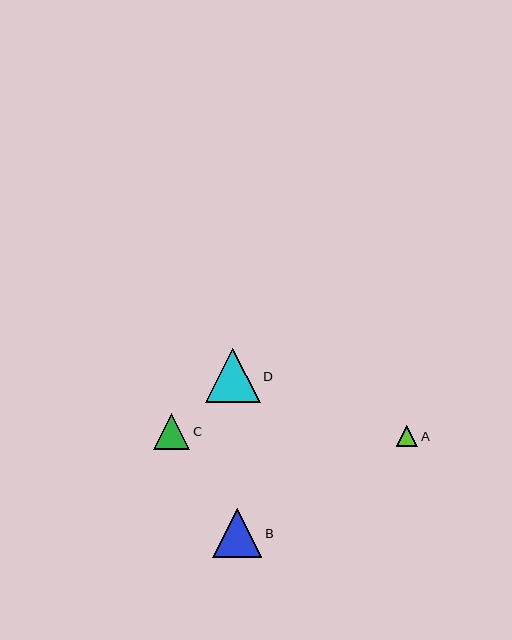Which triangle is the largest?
Triangle D is the largest with a size of approximately 54 pixels.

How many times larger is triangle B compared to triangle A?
Triangle B is approximately 2.3 times the size of triangle A.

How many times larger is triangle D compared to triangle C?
Triangle D is approximately 1.5 times the size of triangle C.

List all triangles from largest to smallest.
From largest to smallest: D, B, C, A.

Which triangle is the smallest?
Triangle A is the smallest with a size of approximately 22 pixels.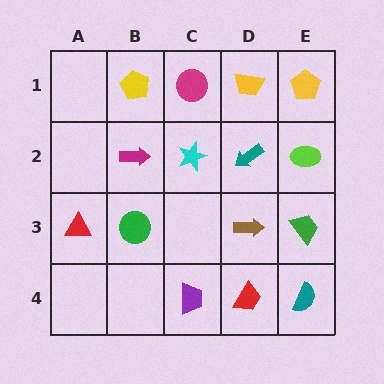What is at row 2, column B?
A magenta arrow.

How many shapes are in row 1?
4 shapes.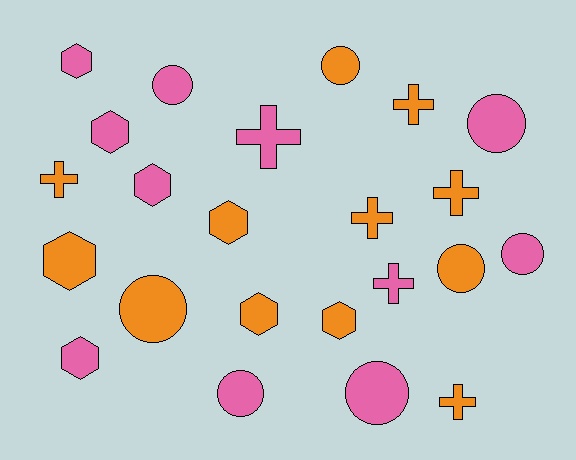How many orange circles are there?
There are 3 orange circles.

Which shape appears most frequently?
Circle, with 8 objects.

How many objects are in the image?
There are 23 objects.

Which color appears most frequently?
Orange, with 12 objects.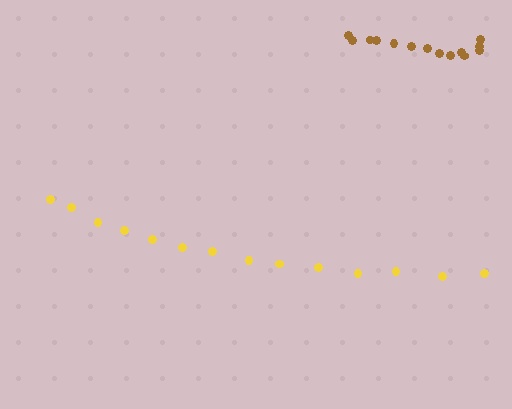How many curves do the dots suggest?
There are 2 distinct paths.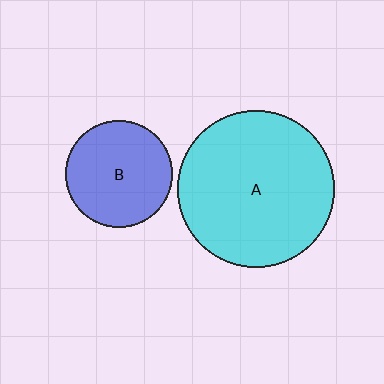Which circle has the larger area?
Circle A (cyan).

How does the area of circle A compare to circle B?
Approximately 2.2 times.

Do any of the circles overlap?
No, none of the circles overlap.